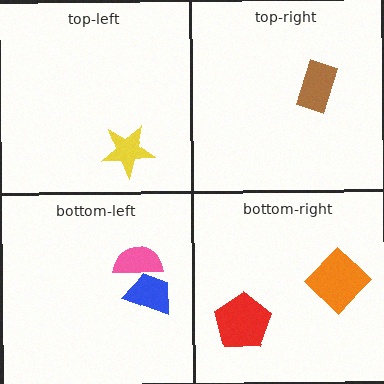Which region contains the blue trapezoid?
The bottom-left region.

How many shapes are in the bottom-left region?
2.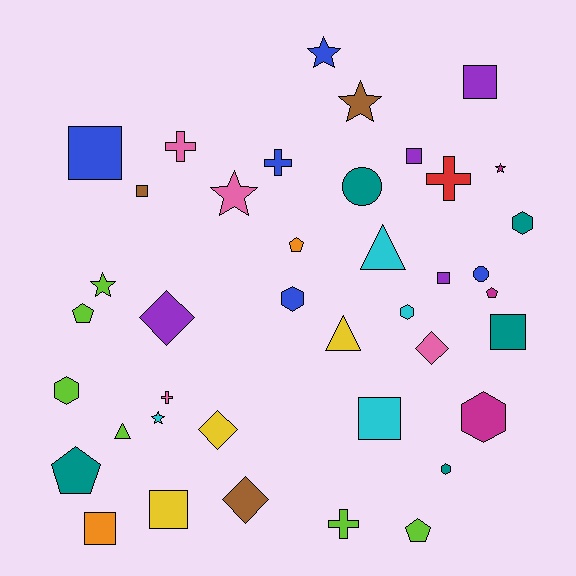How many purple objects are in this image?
There are 4 purple objects.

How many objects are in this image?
There are 40 objects.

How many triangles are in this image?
There are 3 triangles.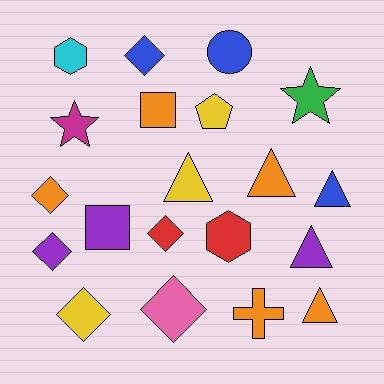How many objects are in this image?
There are 20 objects.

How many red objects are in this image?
There are 2 red objects.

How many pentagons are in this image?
There is 1 pentagon.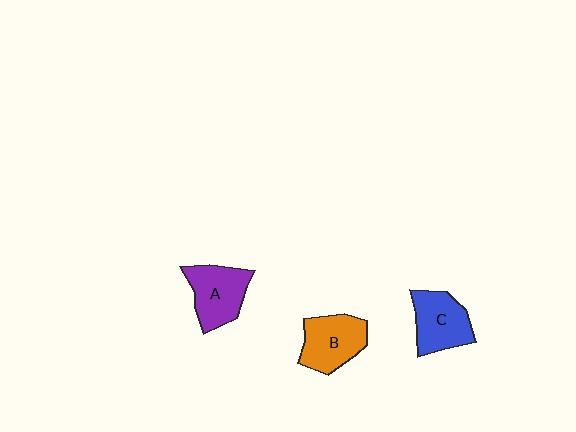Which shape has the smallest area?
Shape C (blue).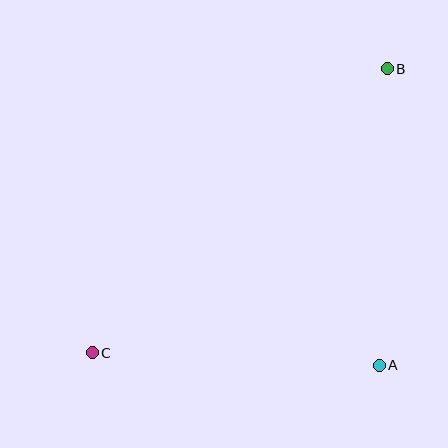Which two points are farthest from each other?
Points B and C are farthest from each other.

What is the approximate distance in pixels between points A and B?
The distance between A and B is approximately 297 pixels.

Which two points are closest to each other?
Points A and C are closest to each other.